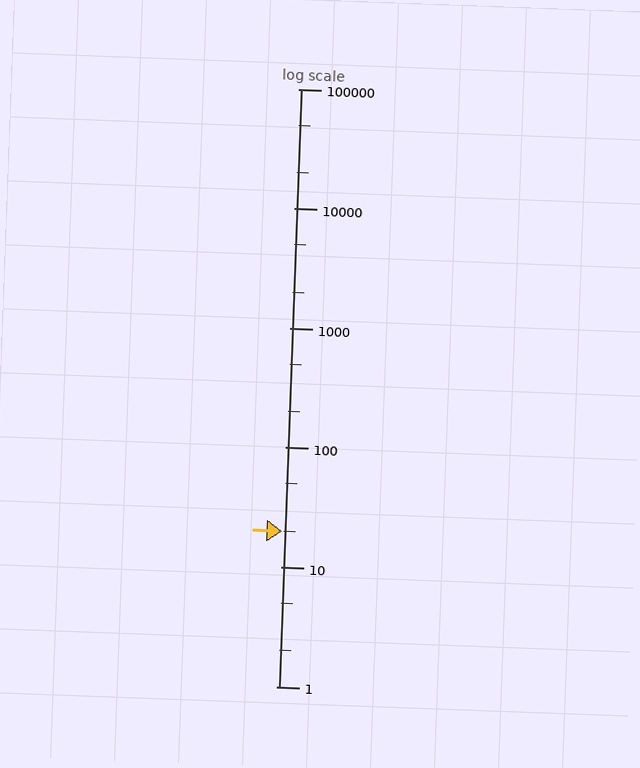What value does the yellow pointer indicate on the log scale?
The pointer indicates approximately 20.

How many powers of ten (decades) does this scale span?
The scale spans 5 decades, from 1 to 100000.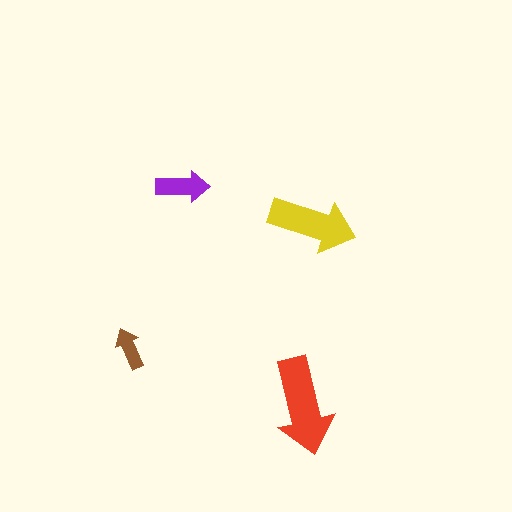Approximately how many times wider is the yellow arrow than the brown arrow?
About 2 times wider.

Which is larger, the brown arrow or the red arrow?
The red one.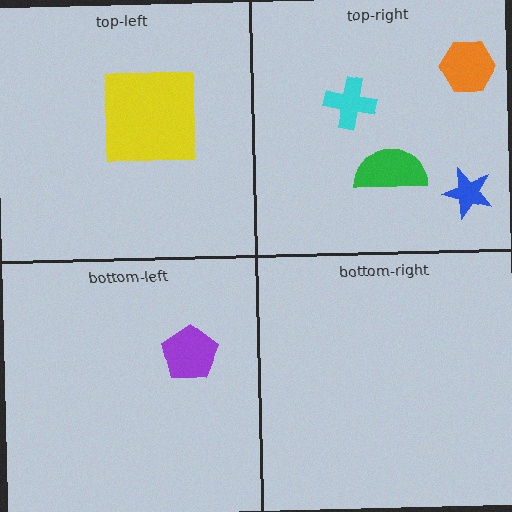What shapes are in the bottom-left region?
The purple pentagon.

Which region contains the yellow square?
The top-left region.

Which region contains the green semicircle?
The top-right region.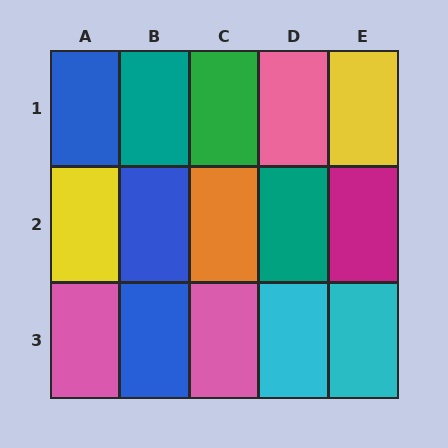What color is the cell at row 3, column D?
Cyan.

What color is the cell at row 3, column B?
Blue.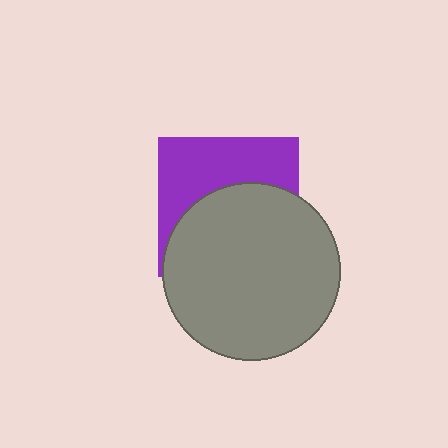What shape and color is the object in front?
The object in front is a gray circle.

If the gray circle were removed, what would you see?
You would see the complete purple square.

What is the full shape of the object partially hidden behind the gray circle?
The partially hidden object is a purple square.